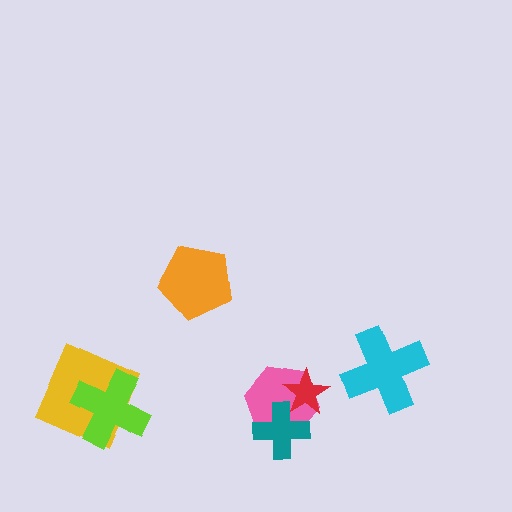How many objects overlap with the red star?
2 objects overlap with the red star.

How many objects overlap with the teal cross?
2 objects overlap with the teal cross.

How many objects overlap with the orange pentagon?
0 objects overlap with the orange pentagon.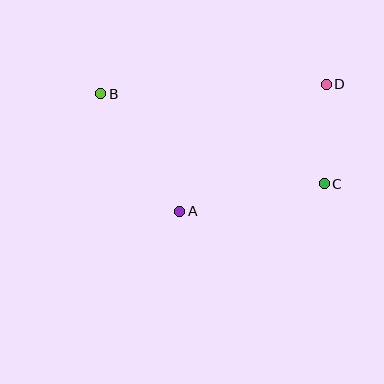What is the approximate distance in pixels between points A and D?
The distance between A and D is approximately 194 pixels.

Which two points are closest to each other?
Points C and D are closest to each other.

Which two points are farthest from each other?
Points B and C are farthest from each other.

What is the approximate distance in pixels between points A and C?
The distance between A and C is approximately 147 pixels.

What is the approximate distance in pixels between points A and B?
The distance between A and B is approximately 141 pixels.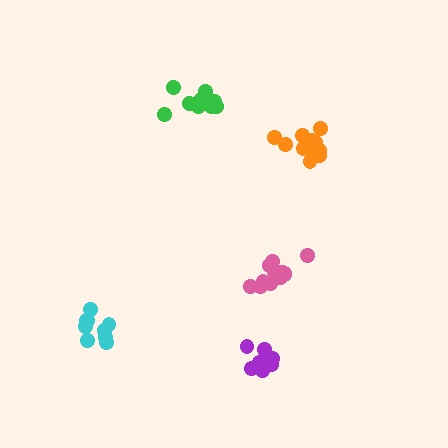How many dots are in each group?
Group 1: 14 dots, Group 2: 13 dots, Group 3: 9 dots, Group 4: 11 dots, Group 5: 9 dots (56 total).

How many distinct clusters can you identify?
There are 5 distinct clusters.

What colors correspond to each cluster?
The clusters are colored: orange, pink, cyan, green, purple.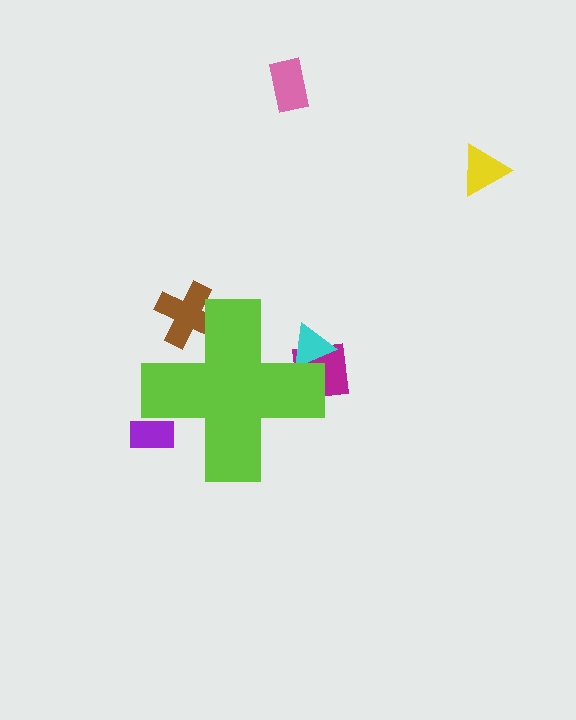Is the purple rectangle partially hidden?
Yes, the purple rectangle is partially hidden behind the lime cross.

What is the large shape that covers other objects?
A lime cross.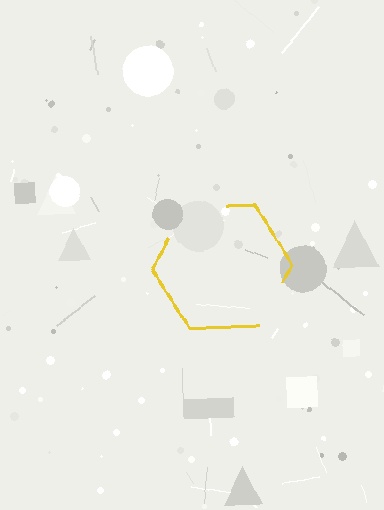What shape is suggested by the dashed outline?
The dashed outline suggests a hexagon.